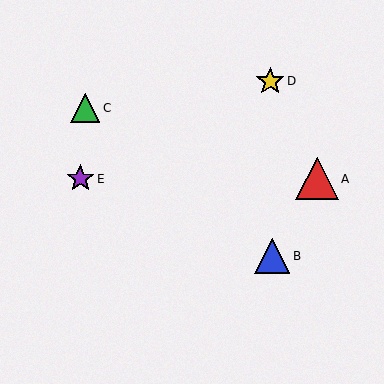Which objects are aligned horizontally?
Objects A, E are aligned horizontally.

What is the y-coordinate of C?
Object C is at y≈108.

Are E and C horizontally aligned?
No, E is at y≈179 and C is at y≈108.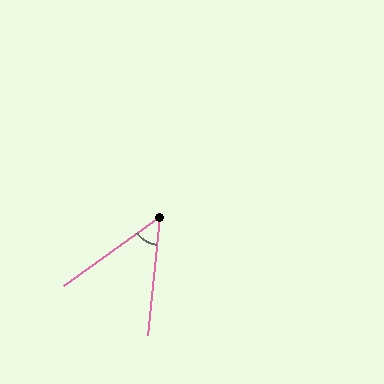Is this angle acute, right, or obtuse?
It is acute.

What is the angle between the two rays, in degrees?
Approximately 48 degrees.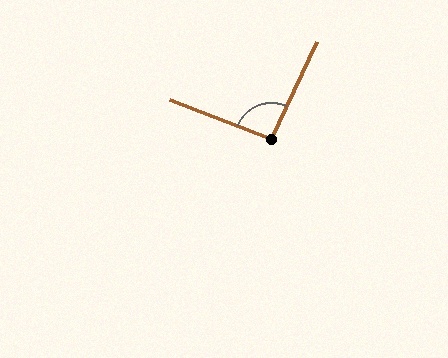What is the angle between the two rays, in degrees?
Approximately 94 degrees.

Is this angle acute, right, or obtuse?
It is approximately a right angle.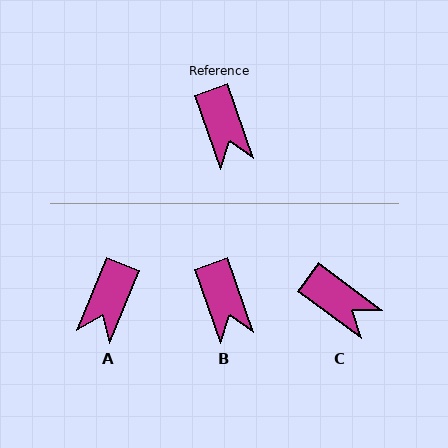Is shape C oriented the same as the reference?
No, it is off by about 34 degrees.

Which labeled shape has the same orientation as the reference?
B.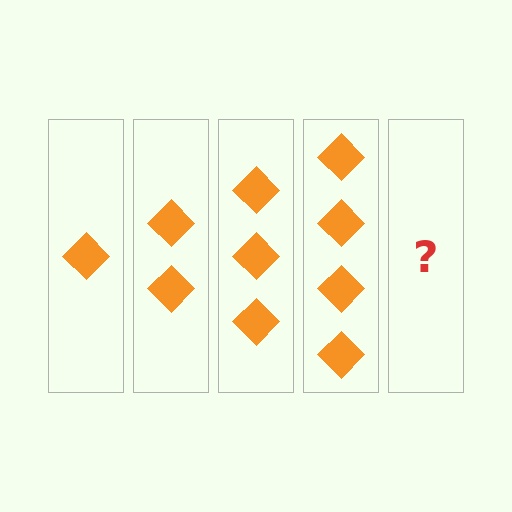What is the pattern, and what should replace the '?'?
The pattern is that each step adds one more diamond. The '?' should be 5 diamonds.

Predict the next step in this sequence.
The next step is 5 diamonds.